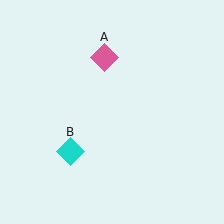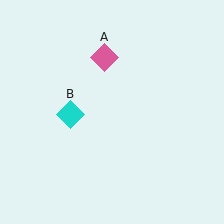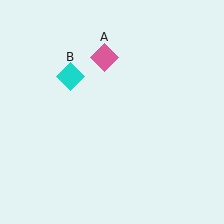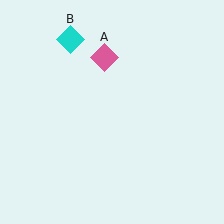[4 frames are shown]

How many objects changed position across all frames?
1 object changed position: cyan diamond (object B).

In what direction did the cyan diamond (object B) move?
The cyan diamond (object B) moved up.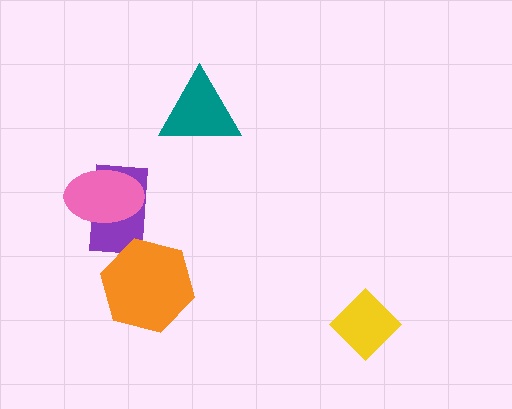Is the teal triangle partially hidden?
No, no other shape covers it.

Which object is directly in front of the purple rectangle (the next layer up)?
The pink ellipse is directly in front of the purple rectangle.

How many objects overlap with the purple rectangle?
2 objects overlap with the purple rectangle.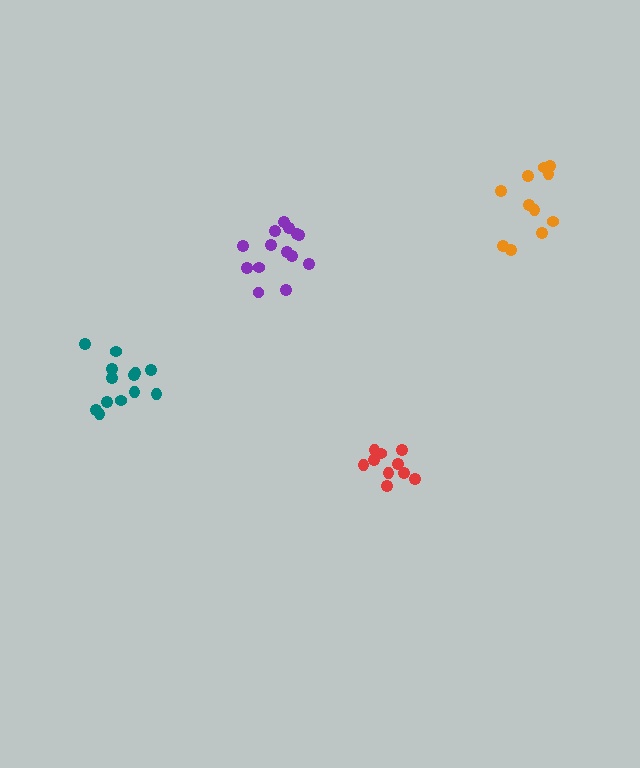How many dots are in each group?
Group 1: 14 dots, Group 2: 13 dots, Group 3: 10 dots, Group 4: 11 dots (48 total).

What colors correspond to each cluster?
The clusters are colored: purple, teal, red, orange.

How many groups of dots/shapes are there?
There are 4 groups.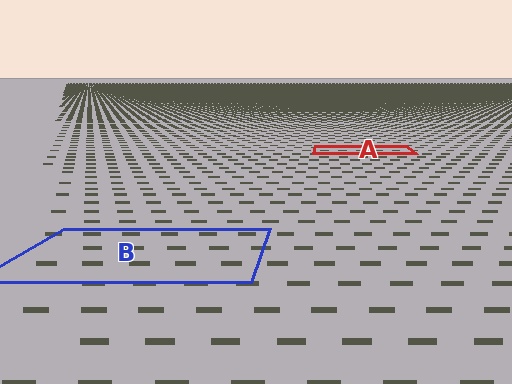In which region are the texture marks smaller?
The texture marks are smaller in region A, because it is farther away.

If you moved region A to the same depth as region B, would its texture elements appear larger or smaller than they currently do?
They would appear larger. At a closer depth, the same texture elements are projected at a bigger on-screen size.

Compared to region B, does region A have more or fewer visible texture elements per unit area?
Region A has more texture elements per unit area — they are packed more densely because it is farther away.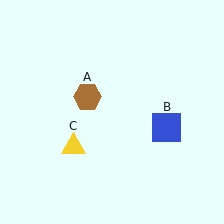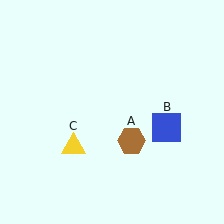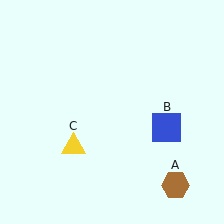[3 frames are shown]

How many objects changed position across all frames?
1 object changed position: brown hexagon (object A).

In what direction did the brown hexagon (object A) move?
The brown hexagon (object A) moved down and to the right.